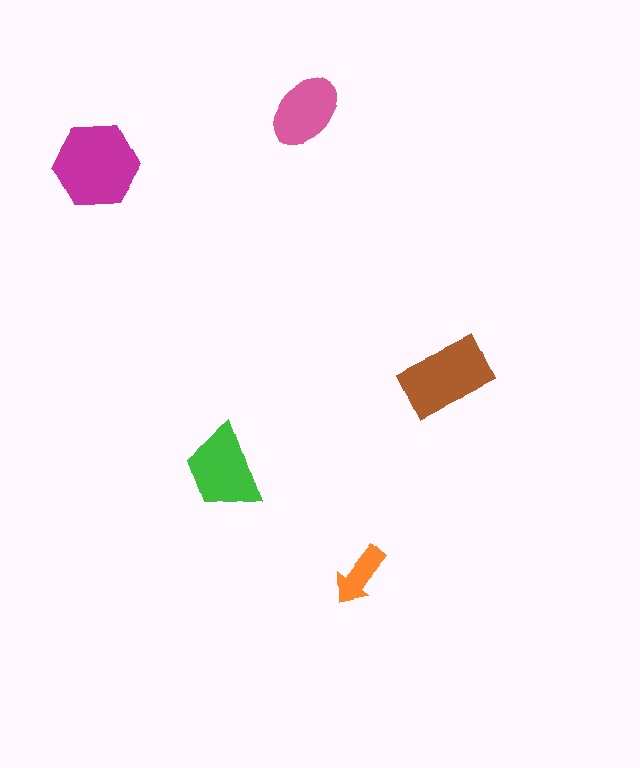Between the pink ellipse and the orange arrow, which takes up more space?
The pink ellipse.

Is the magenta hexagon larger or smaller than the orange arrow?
Larger.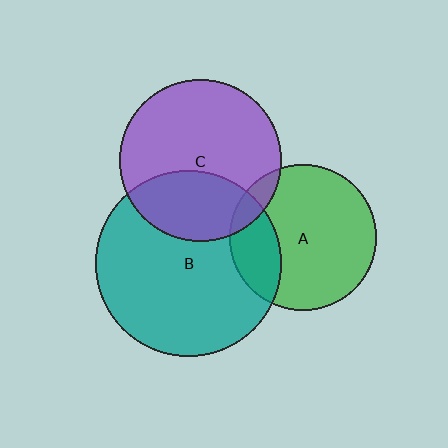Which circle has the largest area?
Circle B (teal).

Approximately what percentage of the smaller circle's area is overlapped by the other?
Approximately 10%.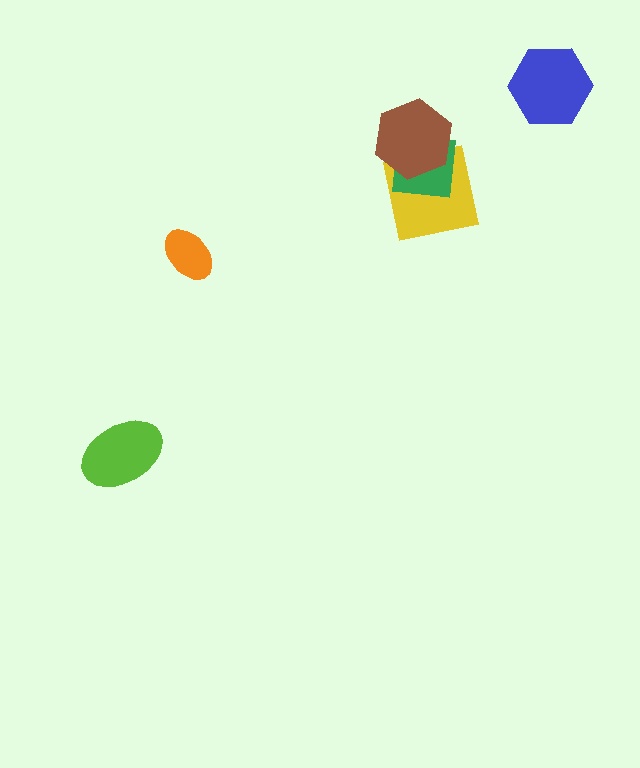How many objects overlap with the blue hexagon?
0 objects overlap with the blue hexagon.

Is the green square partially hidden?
Yes, it is partially covered by another shape.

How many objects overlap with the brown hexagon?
2 objects overlap with the brown hexagon.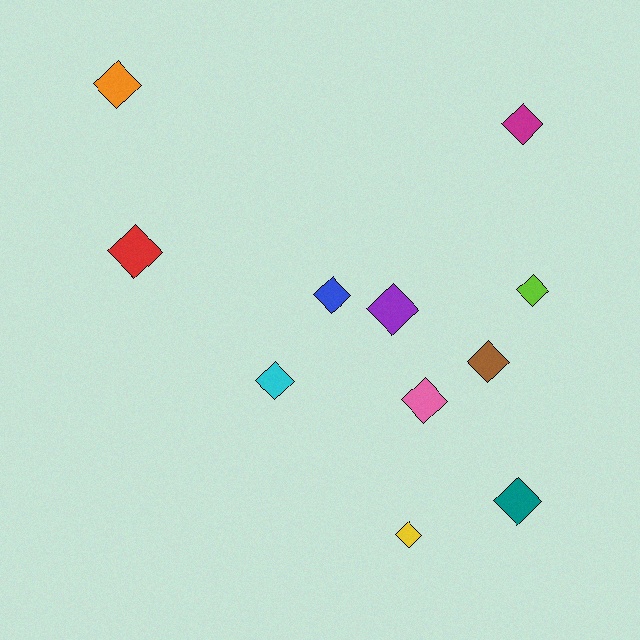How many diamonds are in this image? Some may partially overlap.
There are 11 diamonds.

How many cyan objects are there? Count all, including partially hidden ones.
There is 1 cyan object.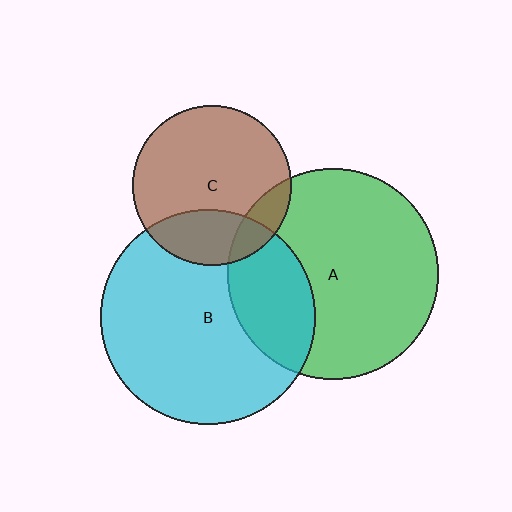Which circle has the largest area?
Circle B (cyan).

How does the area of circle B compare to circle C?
Approximately 1.8 times.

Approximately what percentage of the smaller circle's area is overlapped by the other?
Approximately 25%.